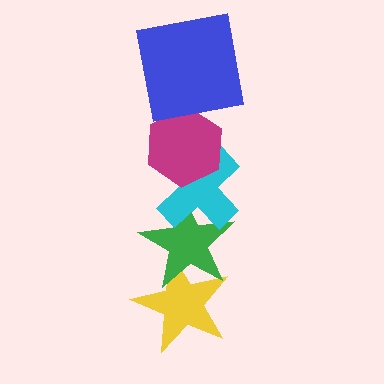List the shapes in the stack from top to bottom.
From top to bottom: the blue square, the magenta hexagon, the cyan cross, the green star, the yellow star.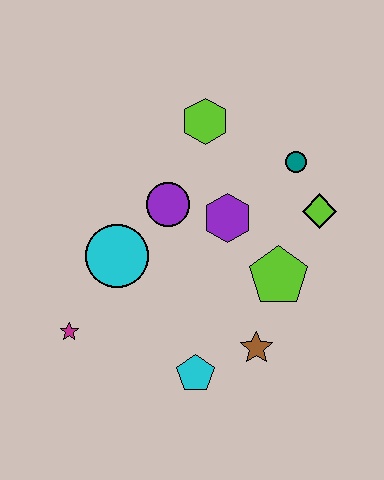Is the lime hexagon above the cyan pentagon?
Yes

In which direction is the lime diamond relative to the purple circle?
The lime diamond is to the right of the purple circle.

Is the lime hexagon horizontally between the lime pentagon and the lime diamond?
No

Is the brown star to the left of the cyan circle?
No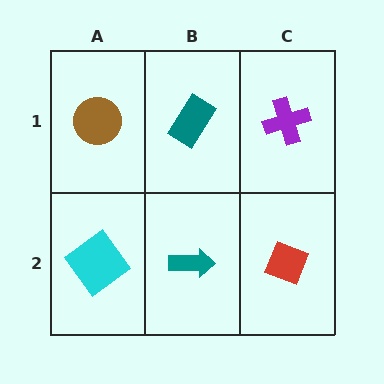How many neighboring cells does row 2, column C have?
2.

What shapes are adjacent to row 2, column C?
A purple cross (row 1, column C), a teal arrow (row 2, column B).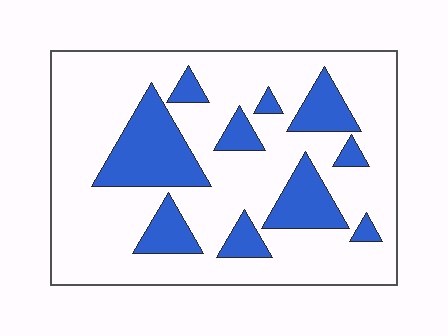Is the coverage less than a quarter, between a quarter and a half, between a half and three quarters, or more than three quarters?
Less than a quarter.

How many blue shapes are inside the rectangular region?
10.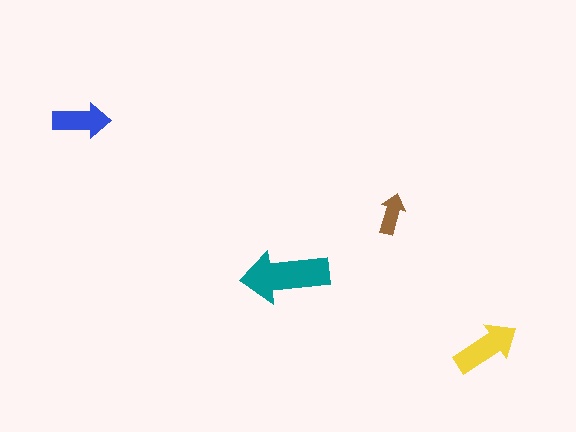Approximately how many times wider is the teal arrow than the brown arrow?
About 2 times wider.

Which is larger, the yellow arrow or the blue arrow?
The yellow one.